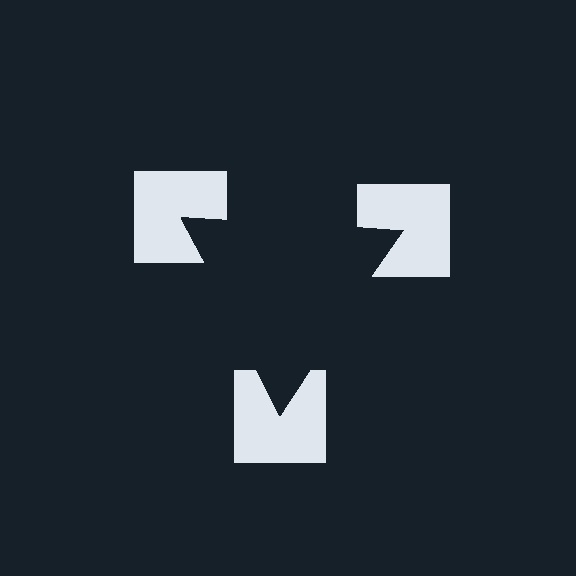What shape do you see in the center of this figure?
An illusory triangle — its edges are inferred from the aligned wedge cuts in the notched squares, not physically drawn.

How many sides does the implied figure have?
3 sides.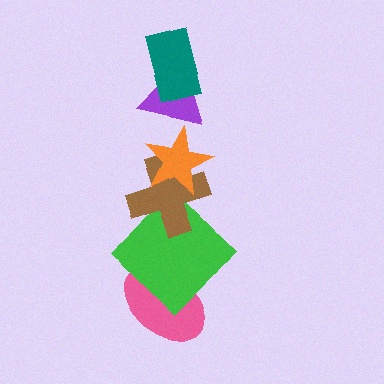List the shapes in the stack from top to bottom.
From top to bottom: the teal rectangle, the purple triangle, the orange star, the brown cross, the green diamond, the pink ellipse.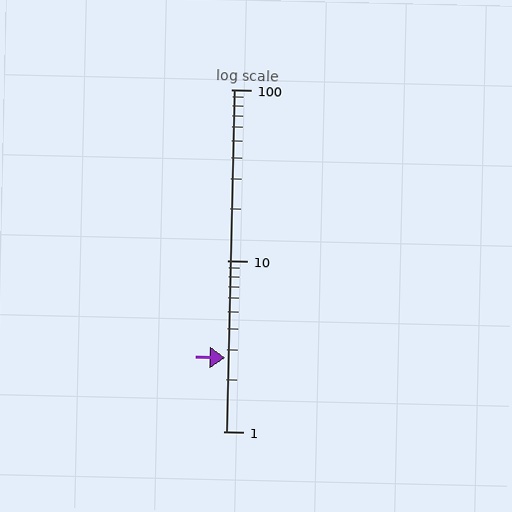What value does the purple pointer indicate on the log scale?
The pointer indicates approximately 2.7.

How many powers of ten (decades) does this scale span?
The scale spans 2 decades, from 1 to 100.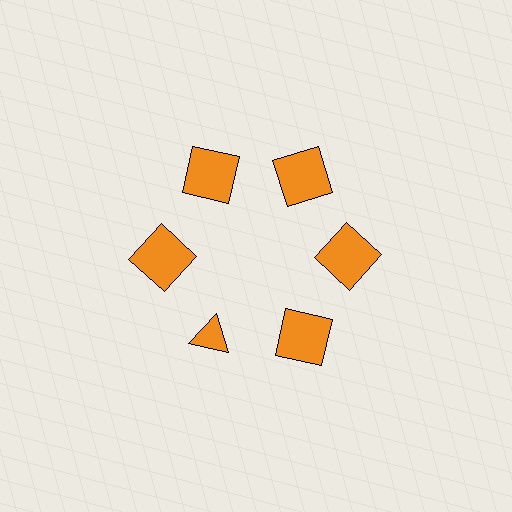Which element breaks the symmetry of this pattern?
The orange triangle at roughly the 7 o'clock position breaks the symmetry. All other shapes are orange squares.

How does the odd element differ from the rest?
It has a different shape: triangle instead of square.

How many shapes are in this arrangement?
There are 6 shapes arranged in a ring pattern.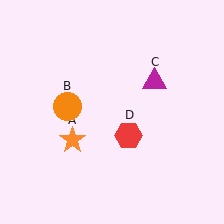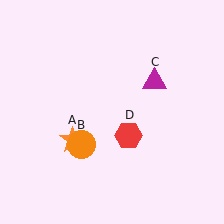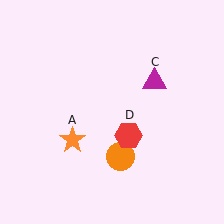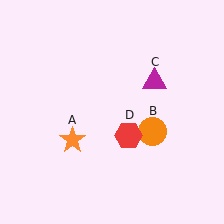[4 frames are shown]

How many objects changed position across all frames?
1 object changed position: orange circle (object B).